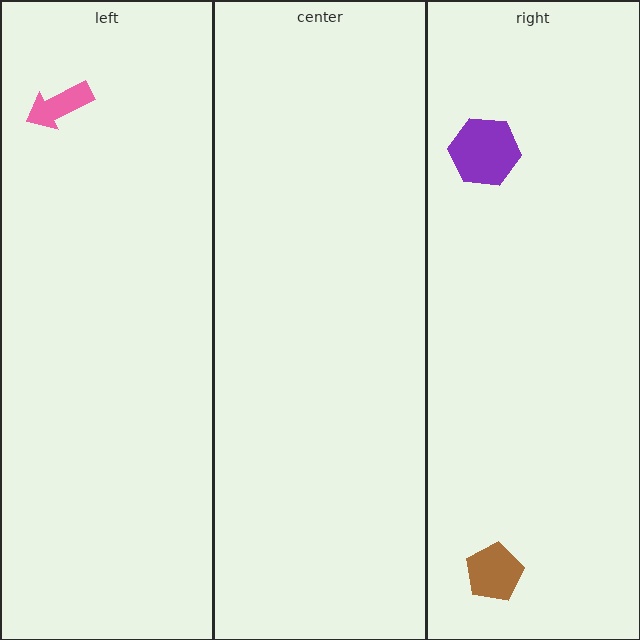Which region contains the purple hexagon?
The right region.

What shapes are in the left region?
The pink arrow.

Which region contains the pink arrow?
The left region.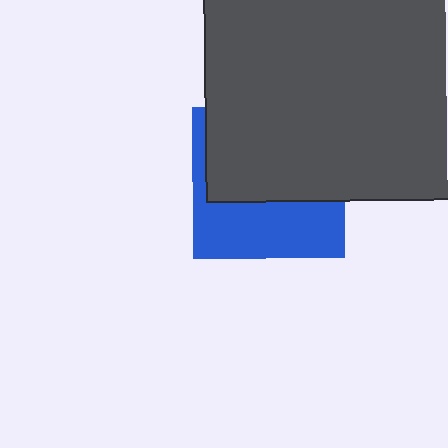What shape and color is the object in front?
The object in front is a dark gray square.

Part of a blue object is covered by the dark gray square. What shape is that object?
It is a square.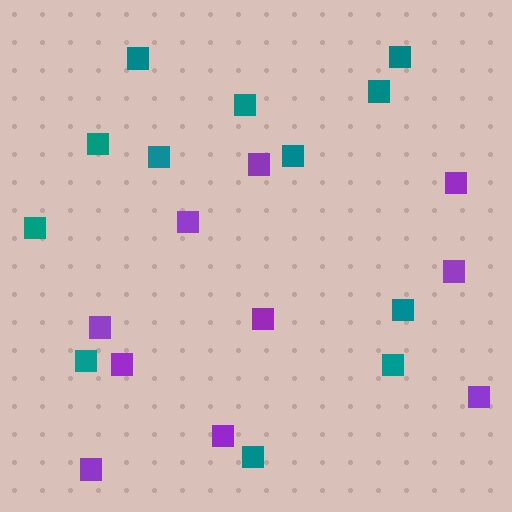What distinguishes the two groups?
There are 2 groups: one group of teal squares (12) and one group of purple squares (10).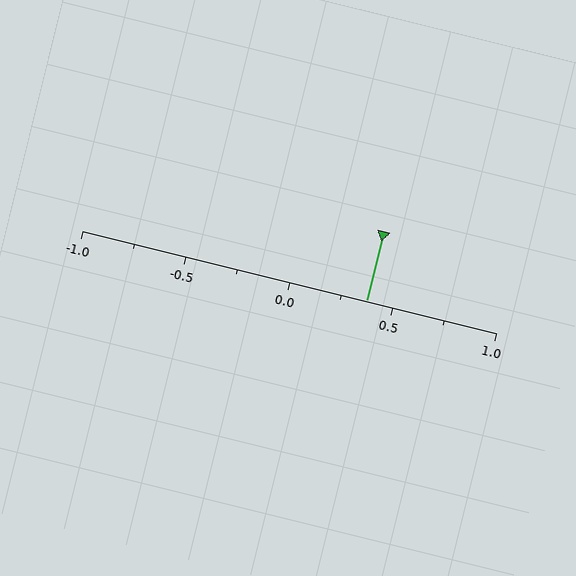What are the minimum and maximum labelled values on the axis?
The axis runs from -1.0 to 1.0.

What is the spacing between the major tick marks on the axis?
The major ticks are spaced 0.5 apart.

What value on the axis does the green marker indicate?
The marker indicates approximately 0.38.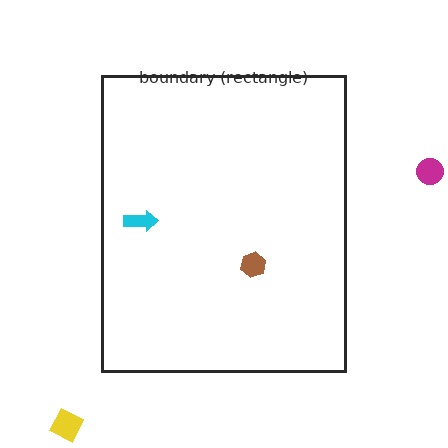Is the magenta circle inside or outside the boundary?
Outside.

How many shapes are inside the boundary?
2 inside, 2 outside.